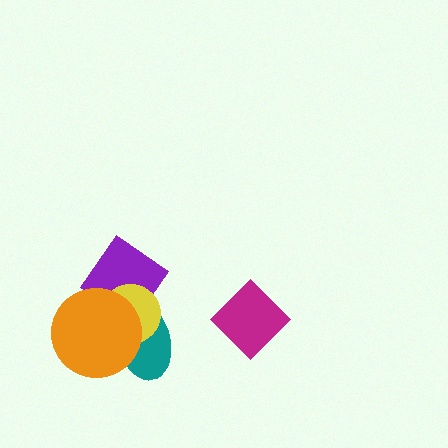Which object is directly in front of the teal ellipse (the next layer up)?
The yellow circle is directly in front of the teal ellipse.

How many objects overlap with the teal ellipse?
3 objects overlap with the teal ellipse.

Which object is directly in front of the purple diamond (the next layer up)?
The teal ellipse is directly in front of the purple diamond.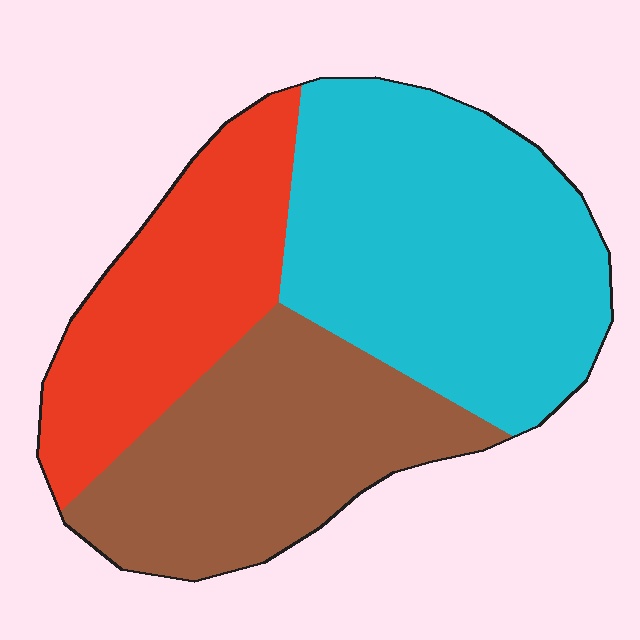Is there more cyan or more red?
Cyan.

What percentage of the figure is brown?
Brown takes up between a sixth and a third of the figure.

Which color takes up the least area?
Red, at roughly 25%.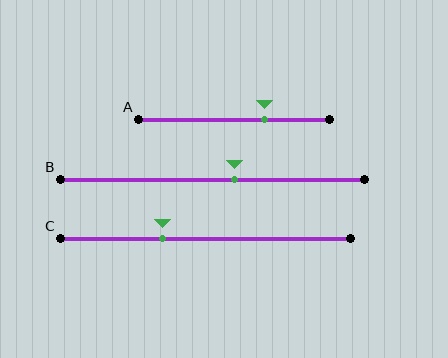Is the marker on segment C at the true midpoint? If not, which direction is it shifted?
No, the marker on segment C is shifted to the left by about 15% of the segment length.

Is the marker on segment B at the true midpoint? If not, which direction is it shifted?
No, the marker on segment B is shifted to the right by about 7% of the segment length.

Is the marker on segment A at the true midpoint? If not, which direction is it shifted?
No, the marker on segment A is shifted to the right by about 16% of the segment length.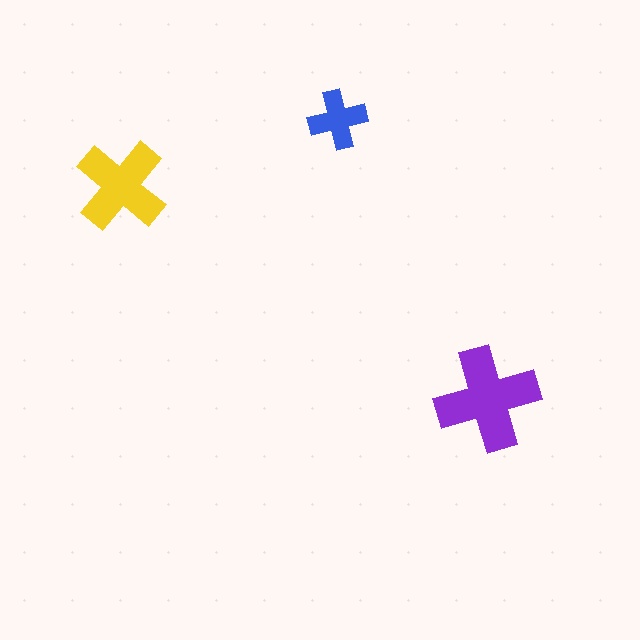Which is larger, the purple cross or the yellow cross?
The purple one.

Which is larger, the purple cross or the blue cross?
The purple one.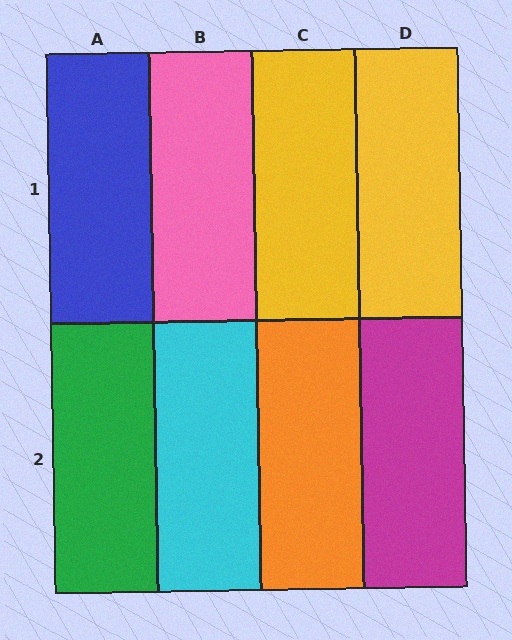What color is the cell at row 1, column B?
Pink.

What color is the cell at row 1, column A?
Blue.